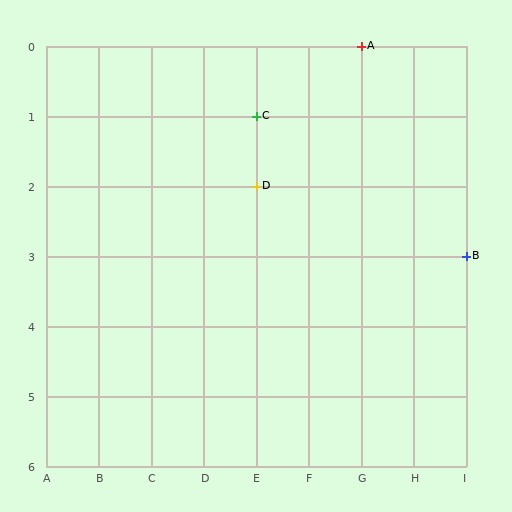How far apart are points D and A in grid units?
Points D and A are 2 columns and 2 rows apart (about 2.8 grid units diagonally).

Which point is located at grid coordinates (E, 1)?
Point C is at (E, 1).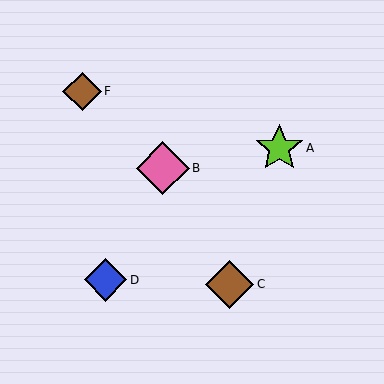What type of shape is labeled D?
Shape D is a blue diamond.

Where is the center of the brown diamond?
The center of the brown diamond is at (82, 91).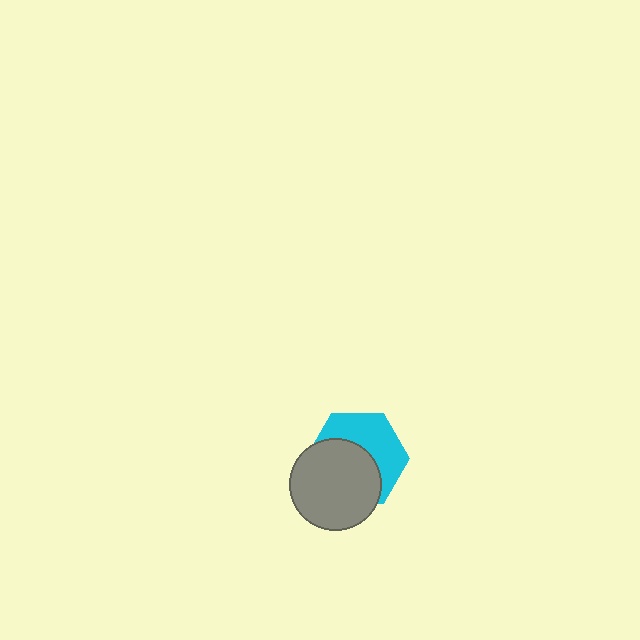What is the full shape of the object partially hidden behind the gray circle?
The partially hidden object is a cyan hexagon.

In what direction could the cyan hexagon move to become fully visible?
The cyan hexagon could move toward the upper-right. That would shift it out from behind the gray circle entirely.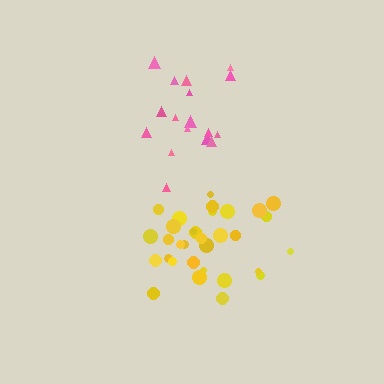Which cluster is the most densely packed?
Yellow.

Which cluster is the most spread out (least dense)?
Pink.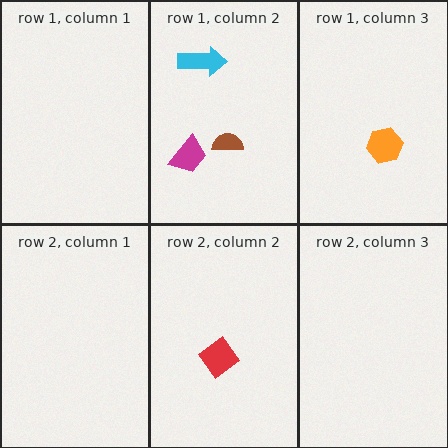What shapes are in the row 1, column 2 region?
The magenta trapezoid, the cyan arrow, the brown semicircle.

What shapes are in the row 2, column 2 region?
The red diamond.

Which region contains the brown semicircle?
The row 1, column 2 region.